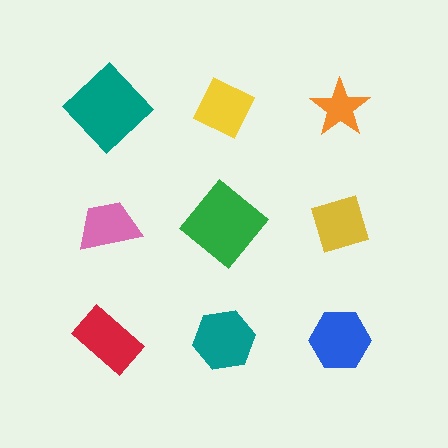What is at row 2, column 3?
A yellow diamond.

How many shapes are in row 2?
3 shapes.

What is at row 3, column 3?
A blue hexagon.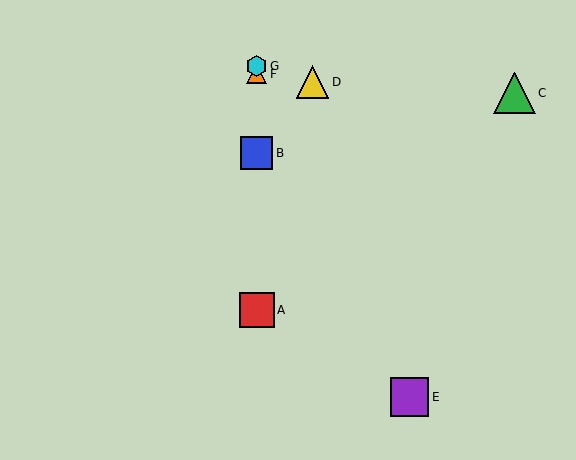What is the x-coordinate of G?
Object G is at x≈257.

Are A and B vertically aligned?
Yes, both are at x≈257.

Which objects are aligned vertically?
Objects A, B, F, G are aligned vertically.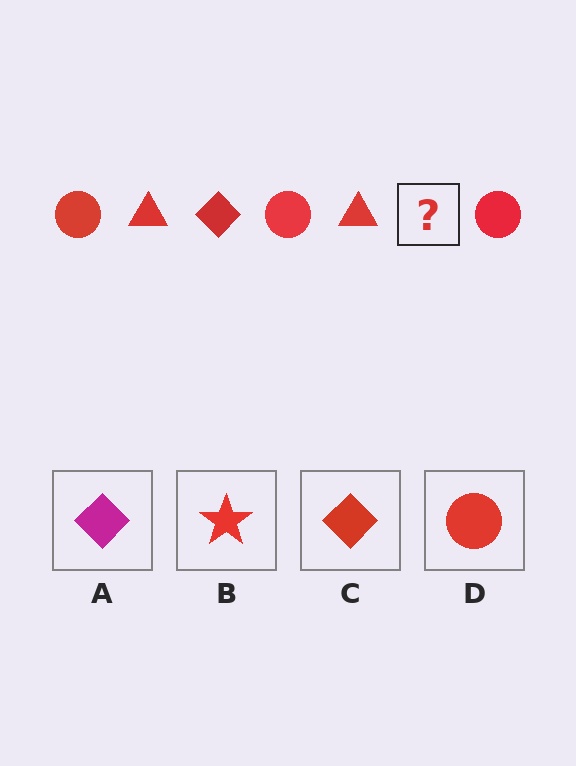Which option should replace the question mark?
Option C.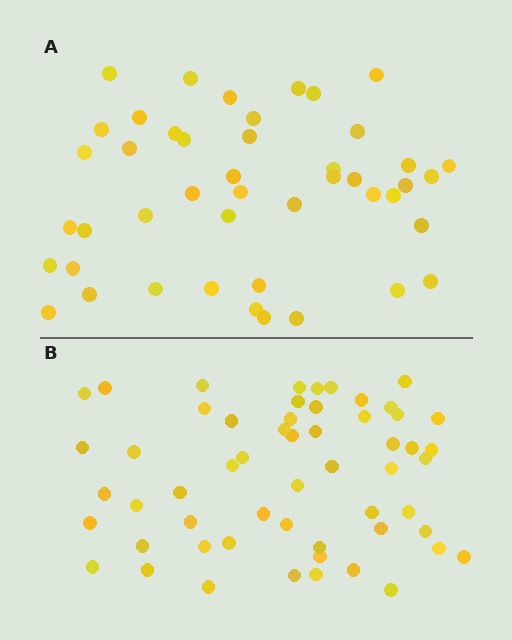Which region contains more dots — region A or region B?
Region B (the bottom region) has more dots.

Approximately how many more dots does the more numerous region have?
Region B has roughly 12 or so more dots than region A.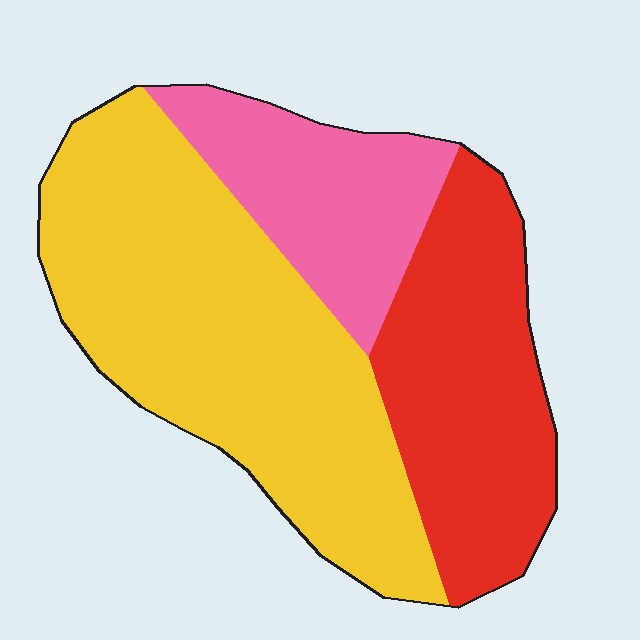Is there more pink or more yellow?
Yellow.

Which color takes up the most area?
Yellow, at roughly 50%.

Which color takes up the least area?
Pink, at roughly 20%.